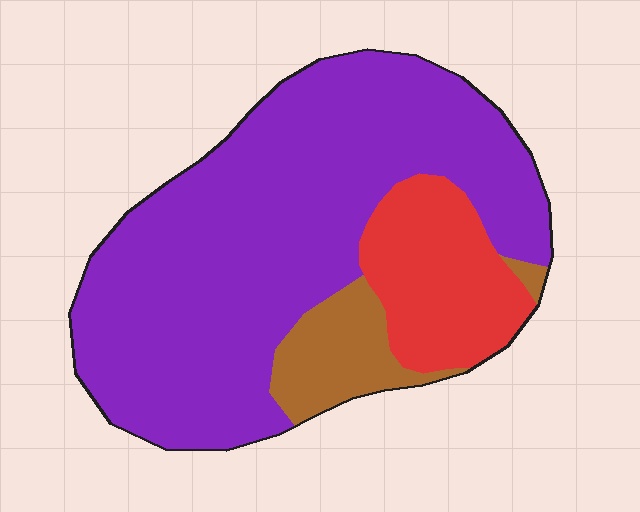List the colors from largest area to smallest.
From largest to smallest: purple, red, brown.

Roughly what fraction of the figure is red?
Red takes up about one sixth (1/6) of the figure.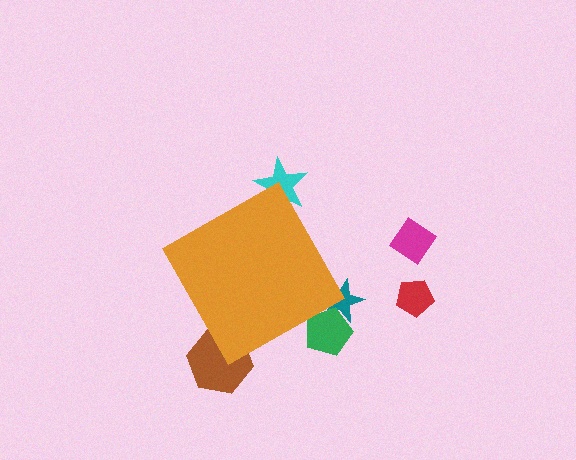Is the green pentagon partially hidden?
Yes, the green pentagon is partially hidden behind the orange diamond.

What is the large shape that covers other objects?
An orange diamond.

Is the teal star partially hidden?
Yes, the teal star is partially hidden behind the orange diamond.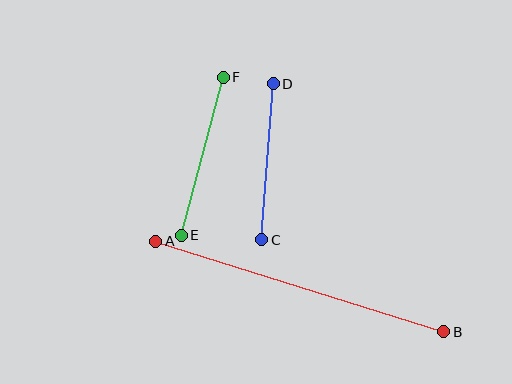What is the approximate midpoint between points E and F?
The midpoint is at approximately (202, 156) pixels.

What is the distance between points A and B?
The distance is approximately 302 pixels.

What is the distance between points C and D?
The distance is approximately 156 pixels.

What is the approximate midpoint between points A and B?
The midpoint is at approximately (300, 287) pixels.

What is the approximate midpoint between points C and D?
The midpoint is at approximately (268, 162) pixels.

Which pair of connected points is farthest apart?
Points A and B are farthest apart.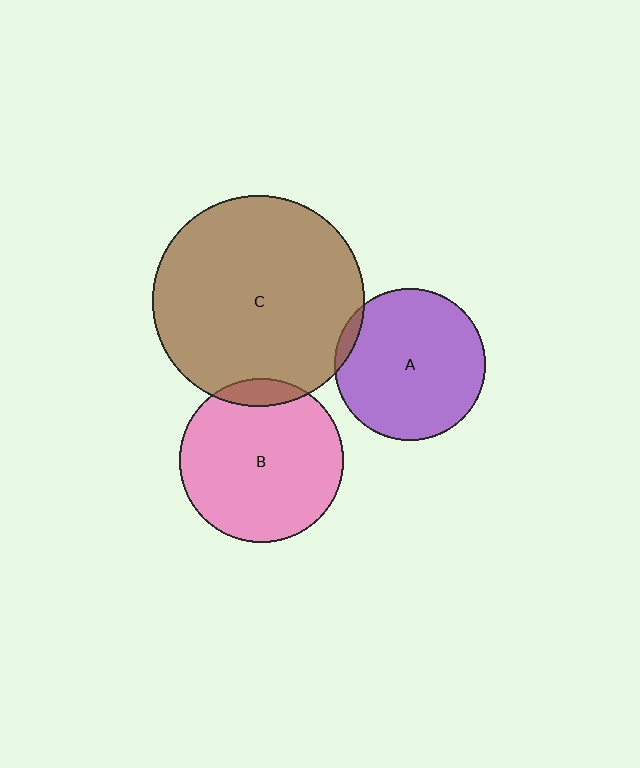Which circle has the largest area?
Circle C (brown).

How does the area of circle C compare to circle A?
Approximately 2.0 times.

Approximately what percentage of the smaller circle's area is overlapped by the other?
Approximately 10%.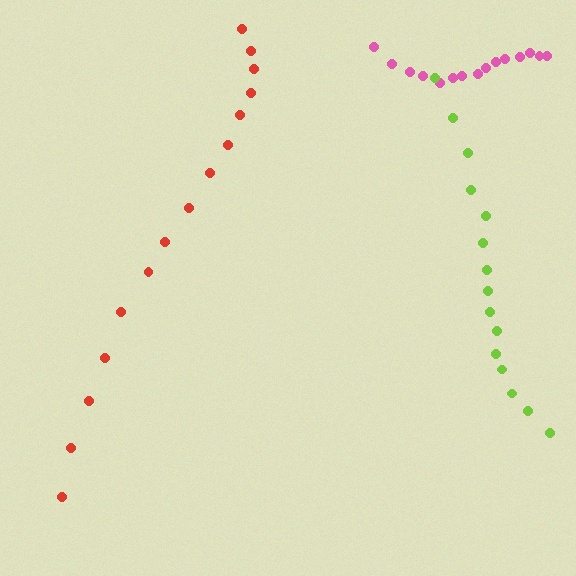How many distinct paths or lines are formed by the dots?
There are 3 distinct paths.